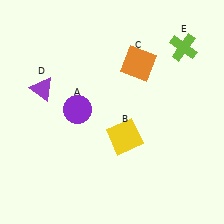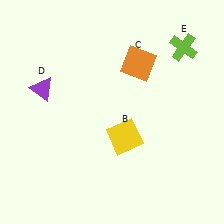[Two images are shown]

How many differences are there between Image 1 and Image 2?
There is 1 difference between the two images.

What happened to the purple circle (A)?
The purple circle (A) was removed in Image 2. It was in the top-left area of Image 1.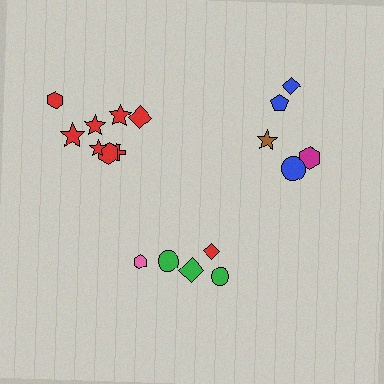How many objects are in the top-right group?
There are 5 objects.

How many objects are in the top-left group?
There are 8 objects.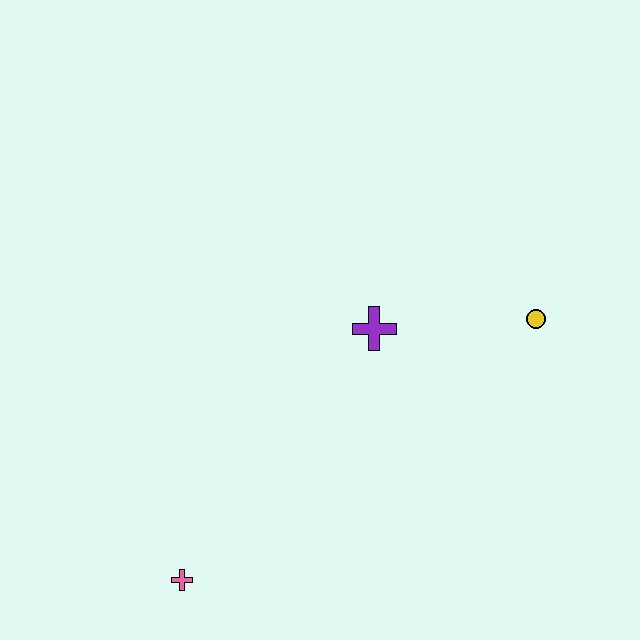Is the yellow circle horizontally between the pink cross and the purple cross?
No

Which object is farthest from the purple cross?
The pink cross is farthest from the purple cross.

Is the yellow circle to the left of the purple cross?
No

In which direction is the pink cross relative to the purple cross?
The pink cross is below the purple cross.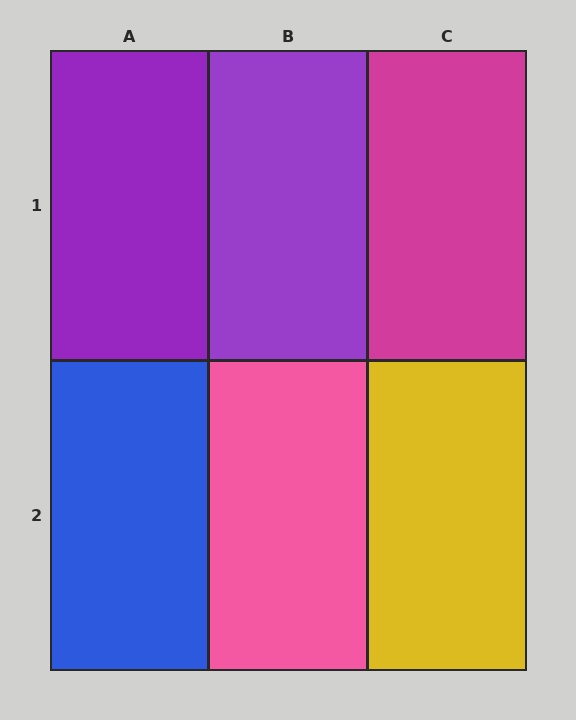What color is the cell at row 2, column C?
Yellow.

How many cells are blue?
1 cell is blue.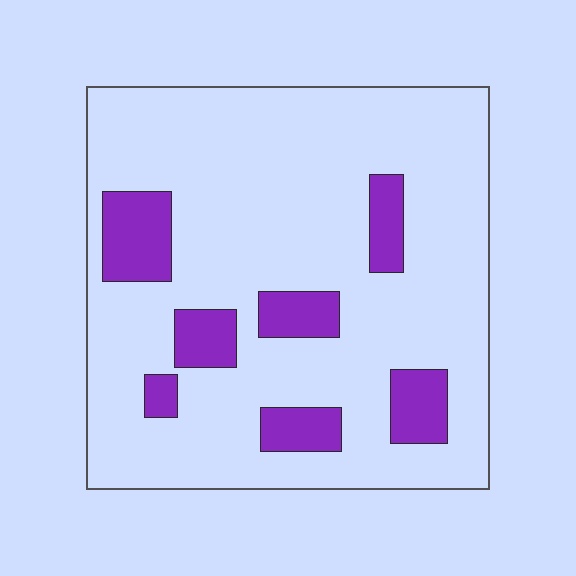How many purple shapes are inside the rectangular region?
7.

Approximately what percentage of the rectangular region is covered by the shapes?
Approximately 15%.